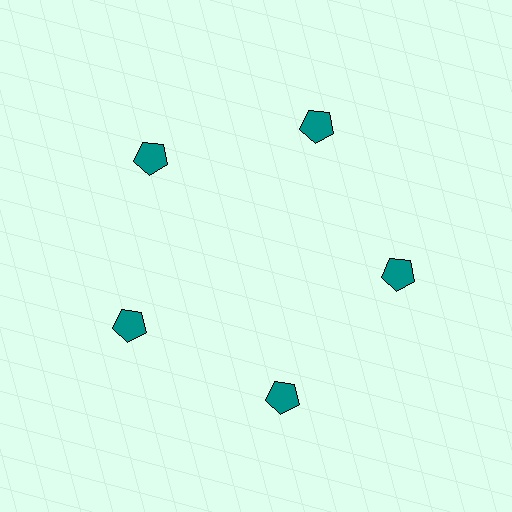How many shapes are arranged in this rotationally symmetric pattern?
There are 5 shapes, arranged in 5 groups of 1.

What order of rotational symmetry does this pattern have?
This pattern has 5-fold rotational symmetry.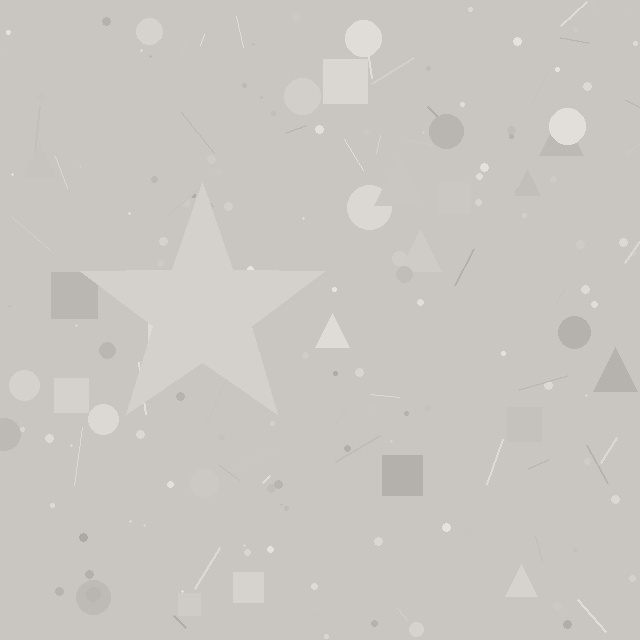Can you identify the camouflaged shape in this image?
The camouflaged shape is a star.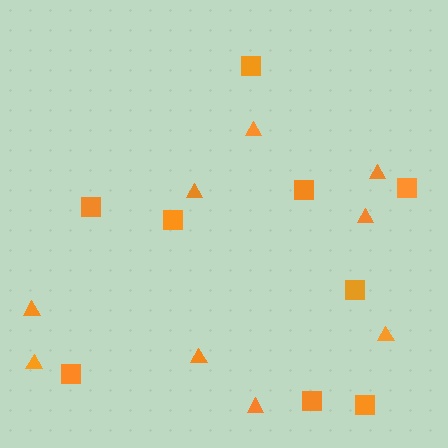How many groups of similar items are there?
There are 2 groups: one group of triangles (9) and one group of squares (9).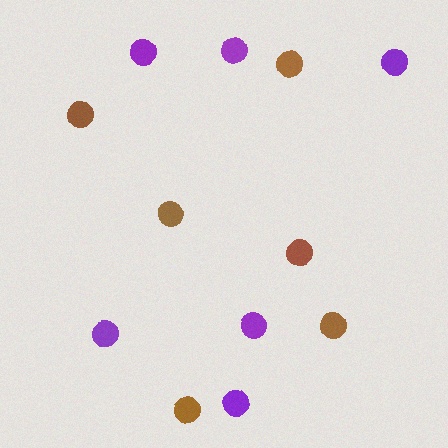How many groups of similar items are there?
There are 2 groups: one group of brown circles (6) and one group of purple circles (6).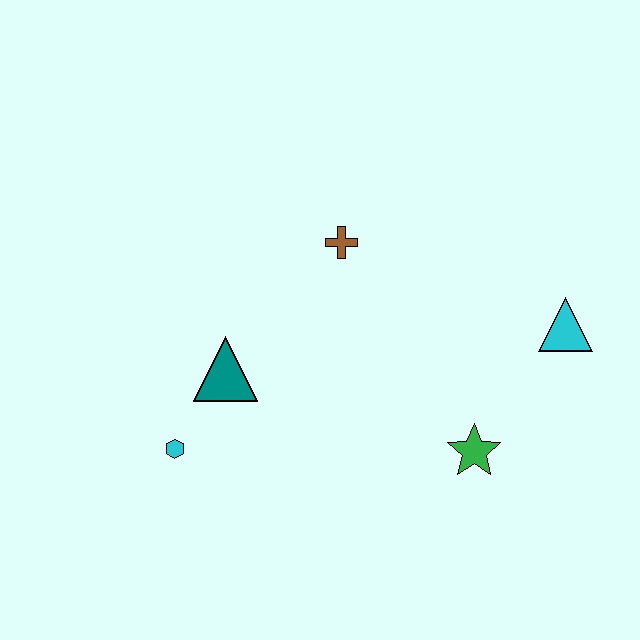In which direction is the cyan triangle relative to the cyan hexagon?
The cyan triangle is to the right of the cyan hexagon.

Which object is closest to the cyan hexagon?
The teal triangle is closest to the cyan hexagon.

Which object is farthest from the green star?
The cyan hexagon is farthest from the green star.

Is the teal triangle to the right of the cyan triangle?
No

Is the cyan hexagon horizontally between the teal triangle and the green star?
No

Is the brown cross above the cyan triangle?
Yes